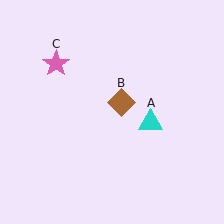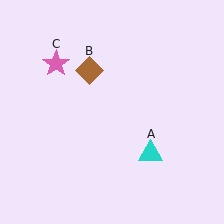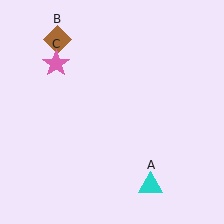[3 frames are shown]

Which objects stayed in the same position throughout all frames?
Pink star (object C) remained stationary.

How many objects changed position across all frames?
2 objects changed position: cyan triangle (object A), brown diamond (object B).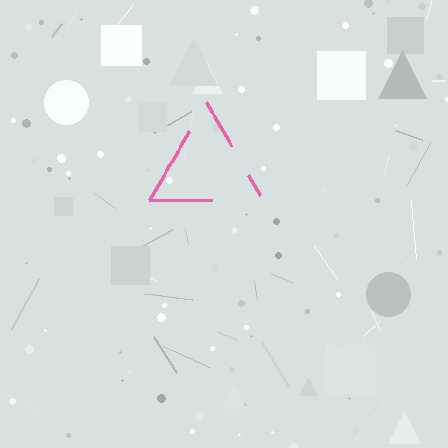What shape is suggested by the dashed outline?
The dashed outline suggests a triangle.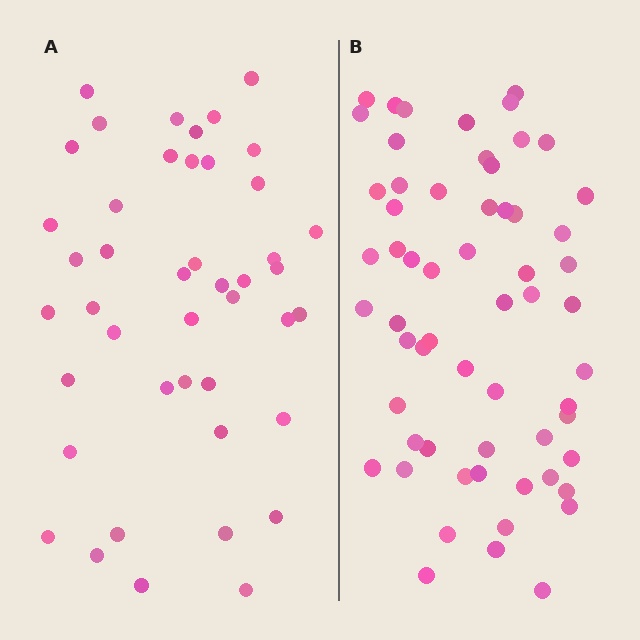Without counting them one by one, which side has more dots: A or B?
Region B (the right region) has more dots.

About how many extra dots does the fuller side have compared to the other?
Region B has approximately 15 more dots than region A.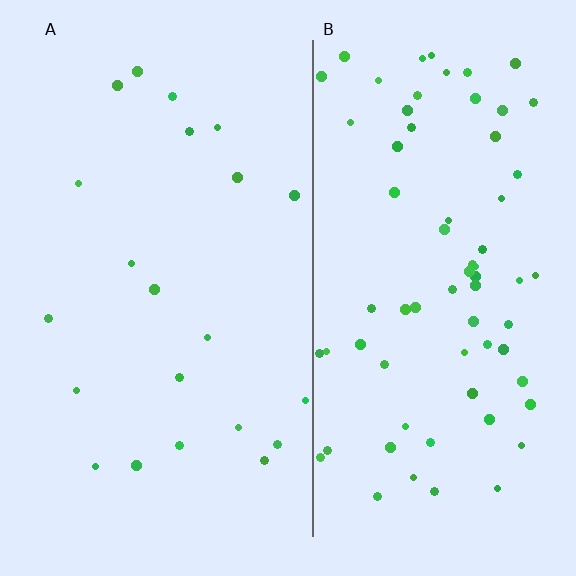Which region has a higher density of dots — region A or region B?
B (the right).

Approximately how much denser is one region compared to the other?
Approximately 3.3× — region B over region A.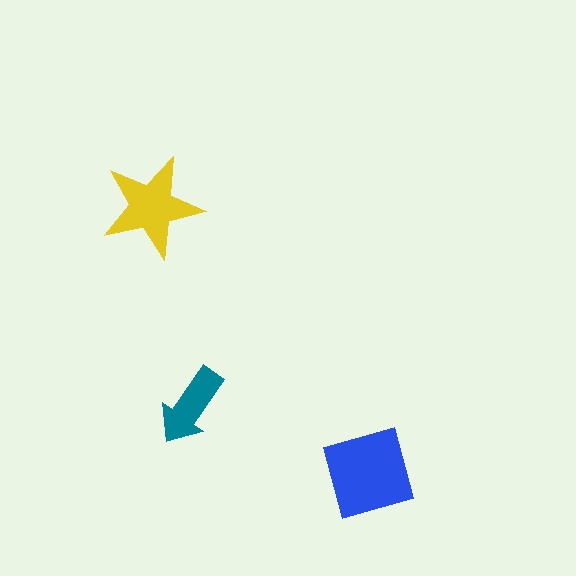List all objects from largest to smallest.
The blue square, the yellow star, the teal arrow.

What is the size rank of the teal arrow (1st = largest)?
3rd.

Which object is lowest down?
The blue square is bottommost.